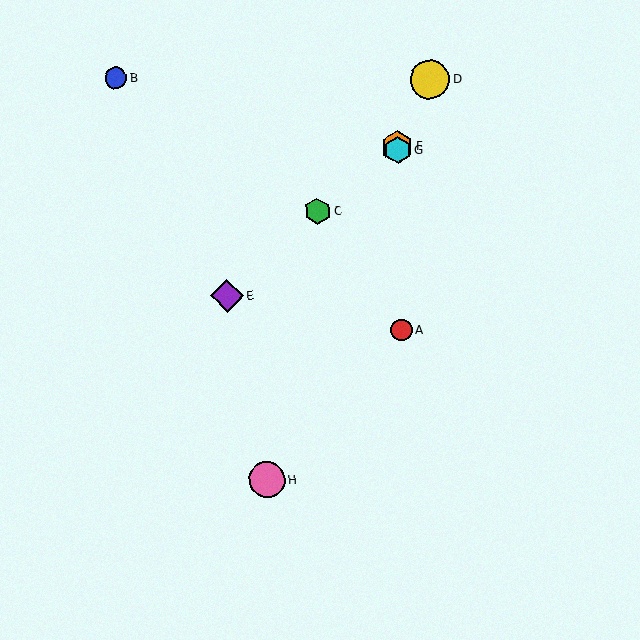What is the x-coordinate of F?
Object F is at x≈398.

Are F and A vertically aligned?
Yes, both are at x≈398.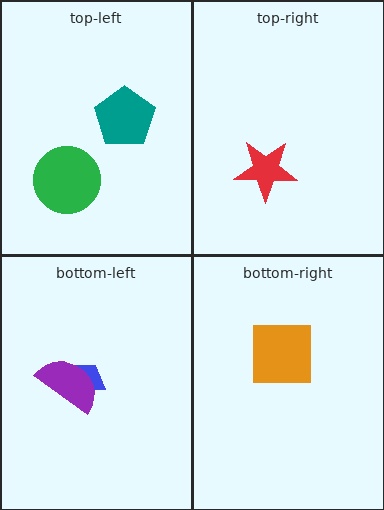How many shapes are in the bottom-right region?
1.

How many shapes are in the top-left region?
2.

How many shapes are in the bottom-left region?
2.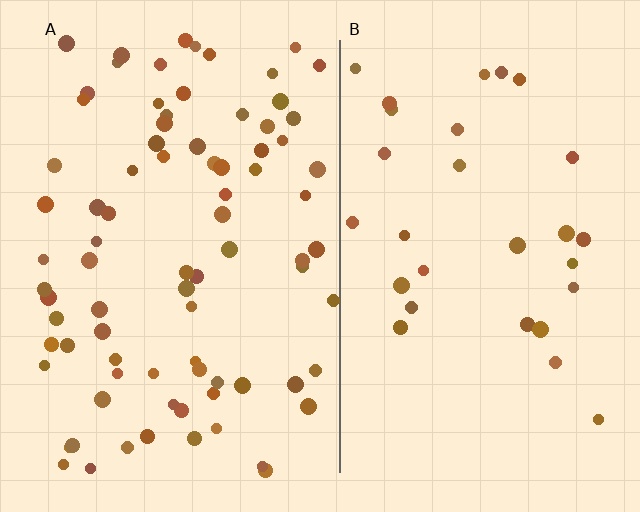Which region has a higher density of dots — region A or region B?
A (the left).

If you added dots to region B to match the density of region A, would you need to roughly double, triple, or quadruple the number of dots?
Approximately triple.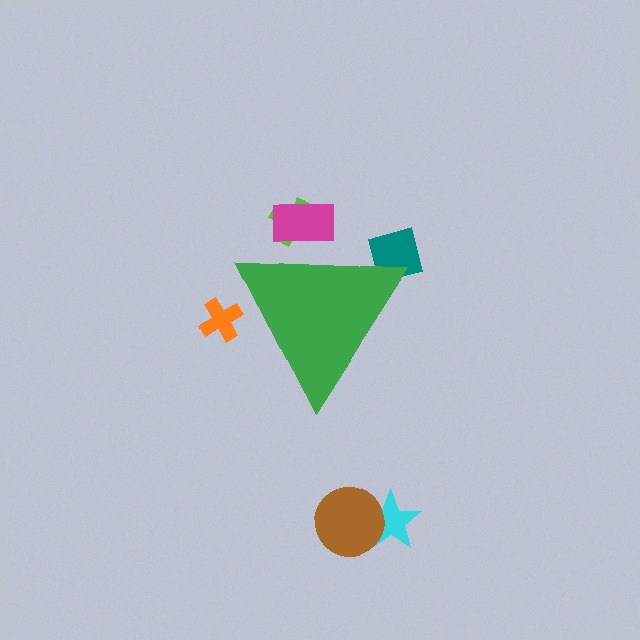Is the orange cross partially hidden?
Yes, the orange cross is partially hidden behind the green triangle.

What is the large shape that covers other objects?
A green triangle.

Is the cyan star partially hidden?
No, the cyan star is fully visible.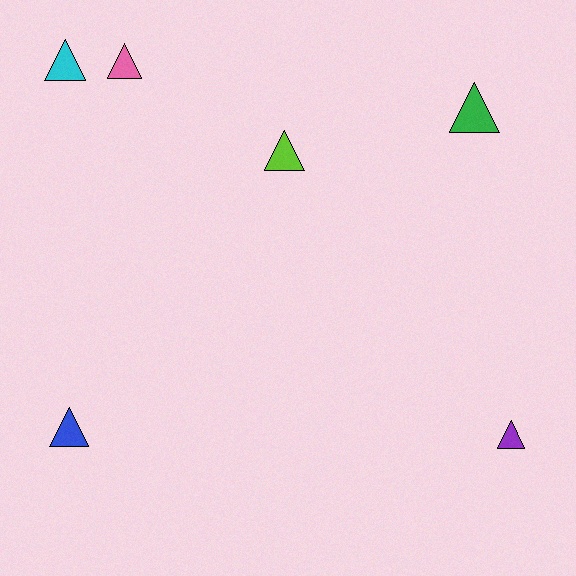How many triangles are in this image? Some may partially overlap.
There are 6 triangles.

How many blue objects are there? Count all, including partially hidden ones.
There is 1 blue object.